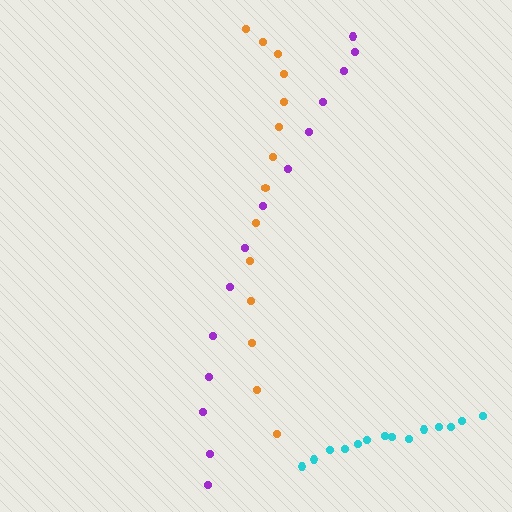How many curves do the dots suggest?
There are 3 distinct paths.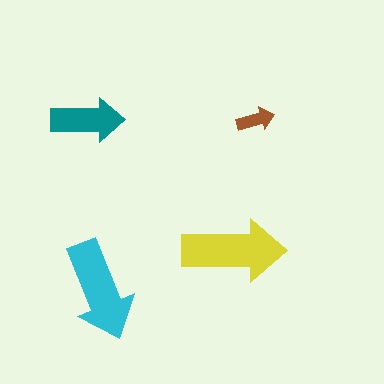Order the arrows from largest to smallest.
the yellow one, the cyan one, the teal one, the brown one.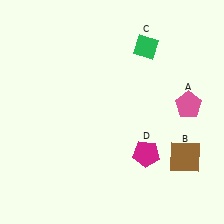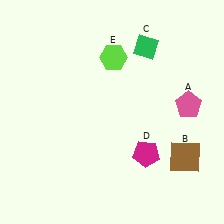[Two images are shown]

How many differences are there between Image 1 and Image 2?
There is 1 difference between the two images.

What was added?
A lime hexagon (E) was added in Image 2.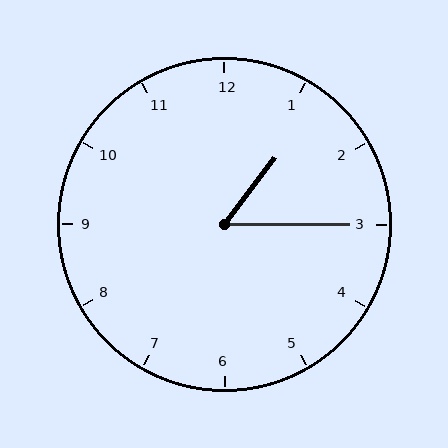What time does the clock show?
1:15.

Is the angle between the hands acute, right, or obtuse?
It is acute.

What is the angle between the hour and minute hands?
Approximately 52 degrees.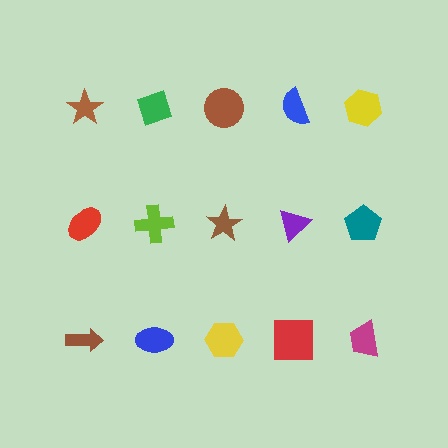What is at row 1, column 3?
A brown circle.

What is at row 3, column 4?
A red square.